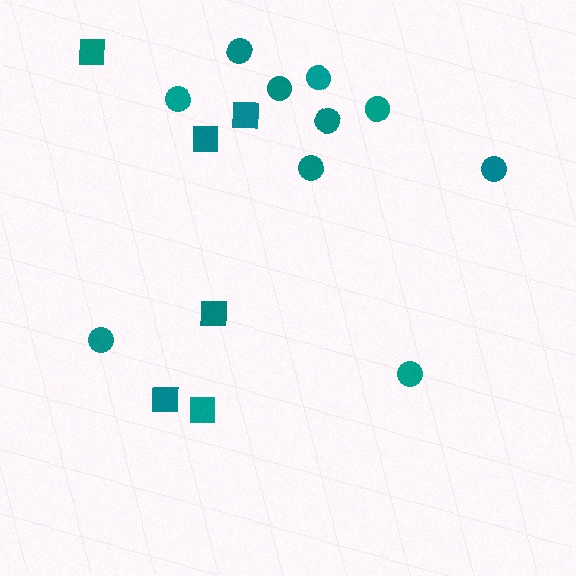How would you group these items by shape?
There are 2 groups: one group of squares (6) and one group of circles (10).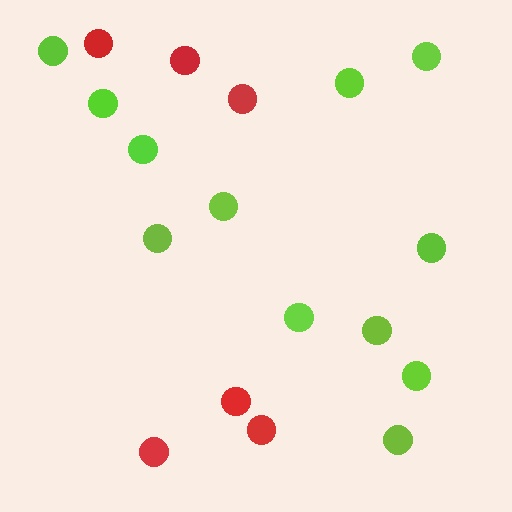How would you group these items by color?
There are 2 groups: one group of lime circles (12) and one group of red circles (6).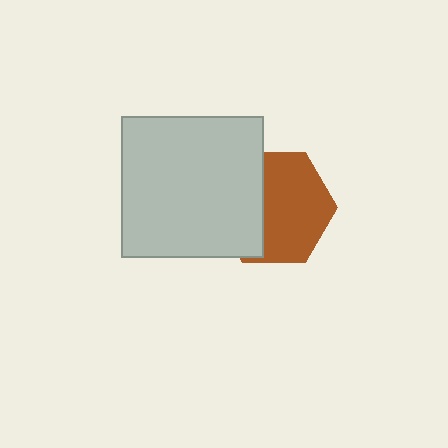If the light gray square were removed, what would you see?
You would see the complete brown hexagon.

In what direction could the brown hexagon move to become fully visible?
The brown hexagon could move right. That would shift it out from behind the light gray square entirely.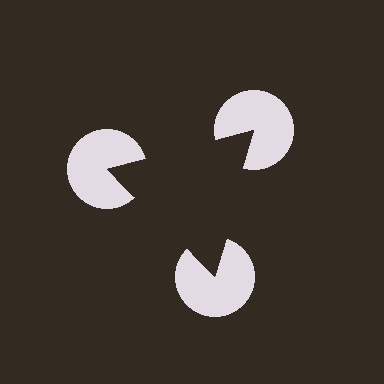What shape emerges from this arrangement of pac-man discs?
An illusory triangle — its edges are inferred from the aligned wedge cuts in the pac-man discs, not physically drawn.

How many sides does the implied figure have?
3 sides.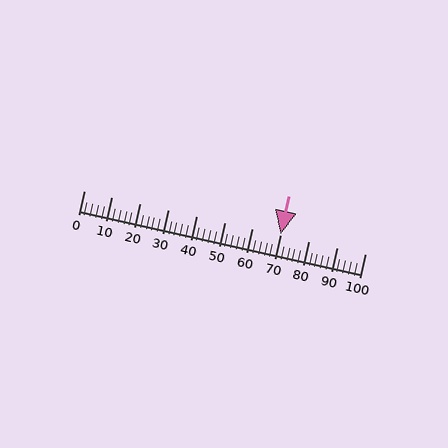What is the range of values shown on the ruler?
The ruler shows values from 0 to 100.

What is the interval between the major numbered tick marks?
The major tick marks are spaced 10 units apart.